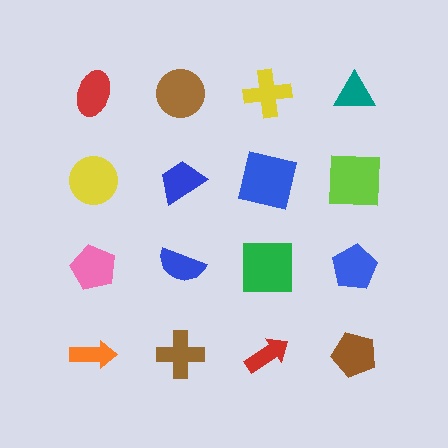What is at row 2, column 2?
A blue trapezoid.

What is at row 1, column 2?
A brown circle.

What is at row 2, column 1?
A yellow circle.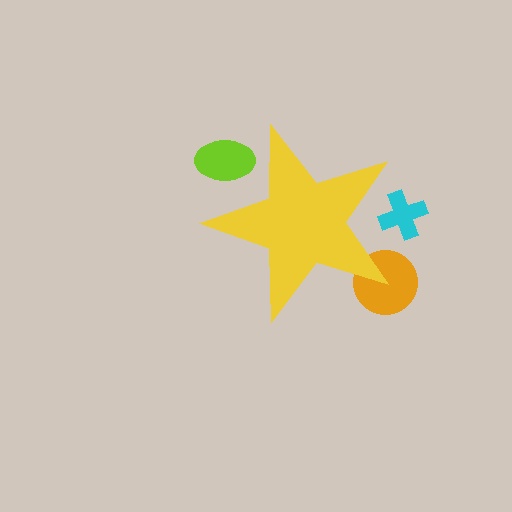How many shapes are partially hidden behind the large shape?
3 shapes are partially hidden.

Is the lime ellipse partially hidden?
Yes, the lime ellipse is partially hidden behind the yellow star.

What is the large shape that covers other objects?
A yellow star.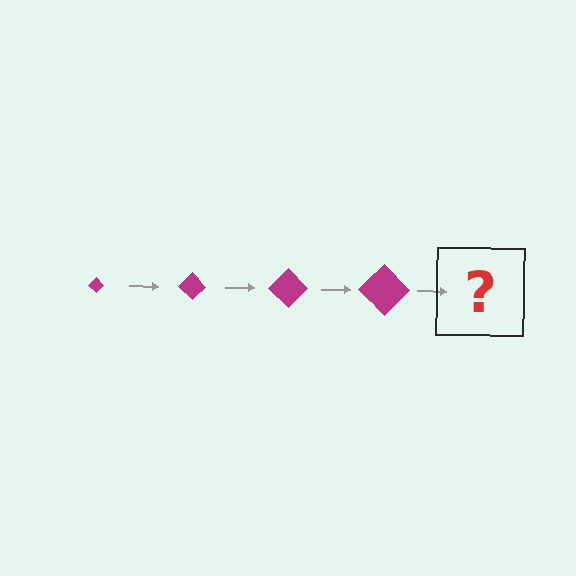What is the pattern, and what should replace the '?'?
The pattern is that the diamond gets progressively larger each step. The '?' should be a magenta diamond, larger than the previous one.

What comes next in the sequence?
The next element should be a magenta diamond, larger than the previous one.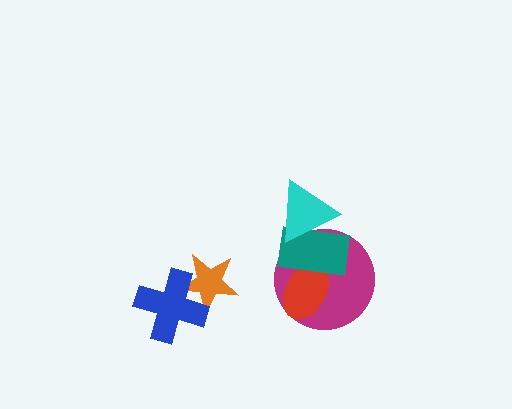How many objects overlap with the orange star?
1 object overlaps with the orange star.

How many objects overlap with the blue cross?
1 object overlaps with the blue cross.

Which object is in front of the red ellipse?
The teal rectangle is in front of the red ellipse.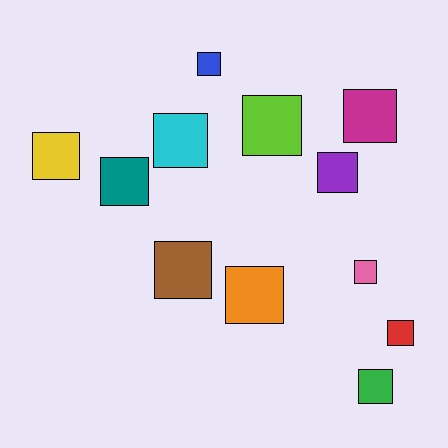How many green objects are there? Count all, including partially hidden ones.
There is 1 green object.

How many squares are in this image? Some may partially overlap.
There are 12 squares.